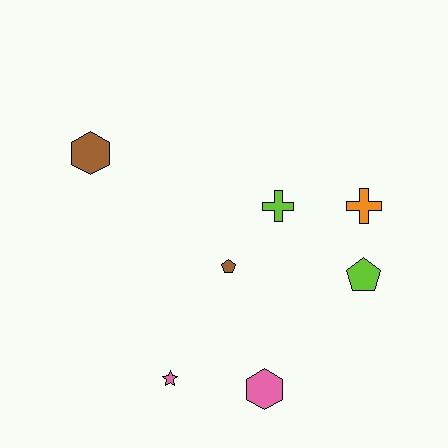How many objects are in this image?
There are 7 objects.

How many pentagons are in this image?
There are 2 pentagons.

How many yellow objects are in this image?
There are no yellow objects.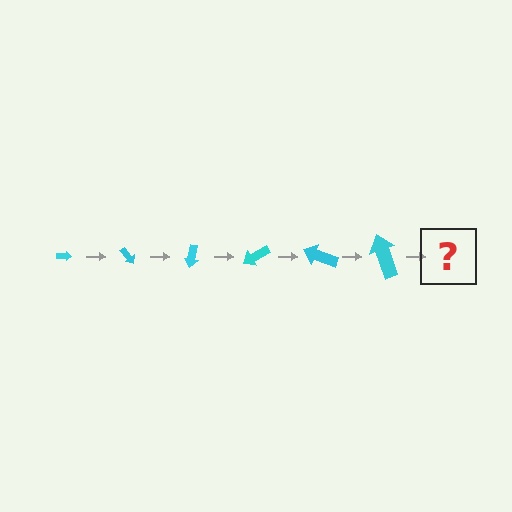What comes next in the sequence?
The next element should be an arrow, larger than the previous one and rotated 300 degrees from the start.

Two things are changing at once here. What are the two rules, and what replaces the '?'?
The two rules are that the arrow grows larger each step and it rotates 50 degrees each step. The '?' should be an arrow, larger than the previous one and rotated 300 degrees from the start.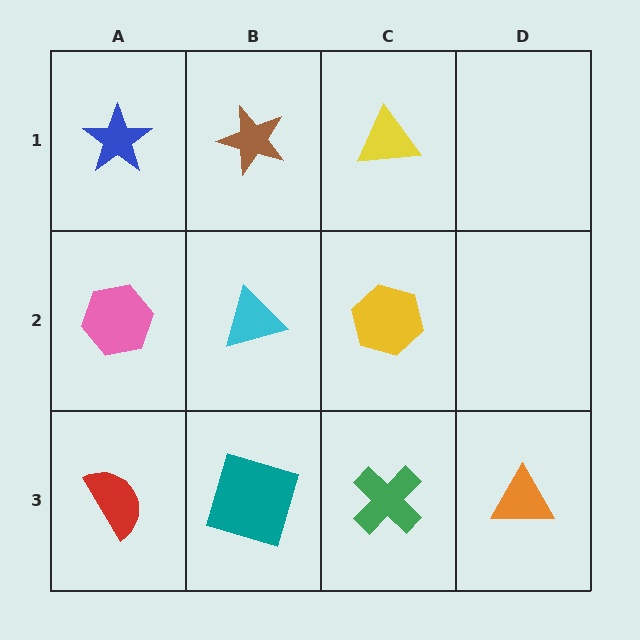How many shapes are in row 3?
4 shapes.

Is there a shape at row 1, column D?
No, that cell is empty.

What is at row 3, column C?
A green cross.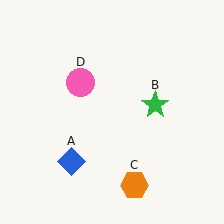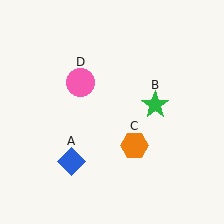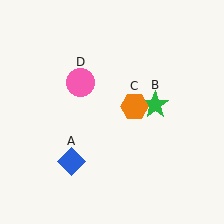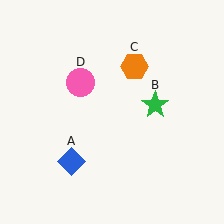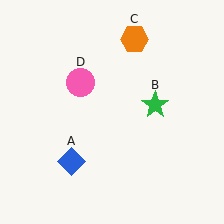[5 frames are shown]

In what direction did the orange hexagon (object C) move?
The orange hexagon (object C) moved up.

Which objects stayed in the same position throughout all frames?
Blue diamond (object A) and green star (object B) and pink circle (object D) remained stationary.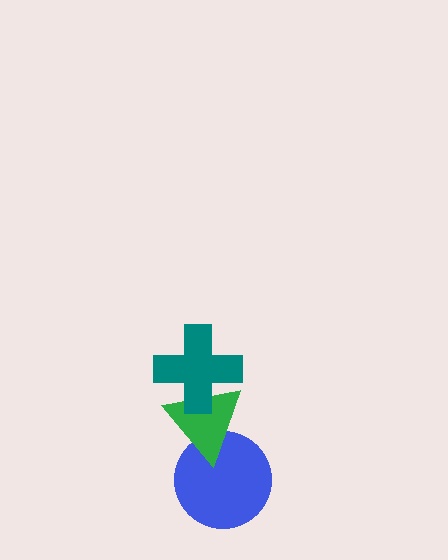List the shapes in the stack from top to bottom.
From top to bottom: the teal cross, the green triangle, the blue circle.